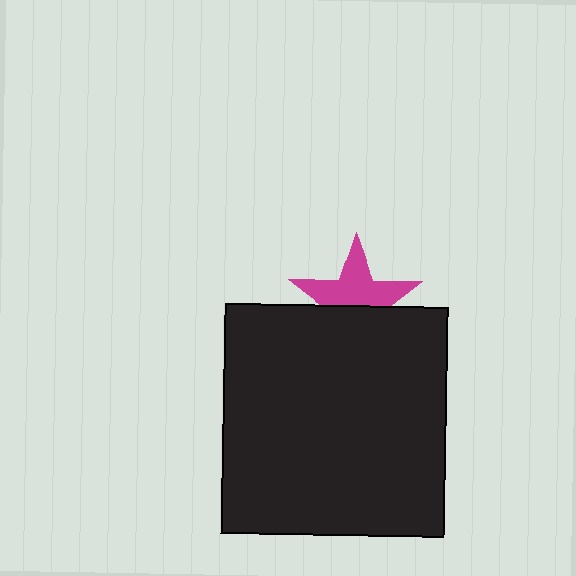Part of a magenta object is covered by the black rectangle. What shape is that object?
It is a star.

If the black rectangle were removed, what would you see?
You would see the complete magenta star.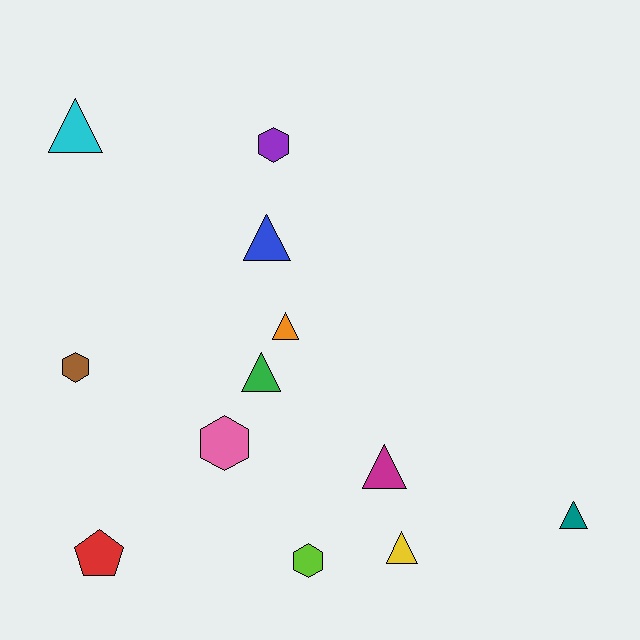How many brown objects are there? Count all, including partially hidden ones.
There is 1 brown object.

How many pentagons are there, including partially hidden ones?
There is 1 pentagon.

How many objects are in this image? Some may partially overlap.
There are 12 objects.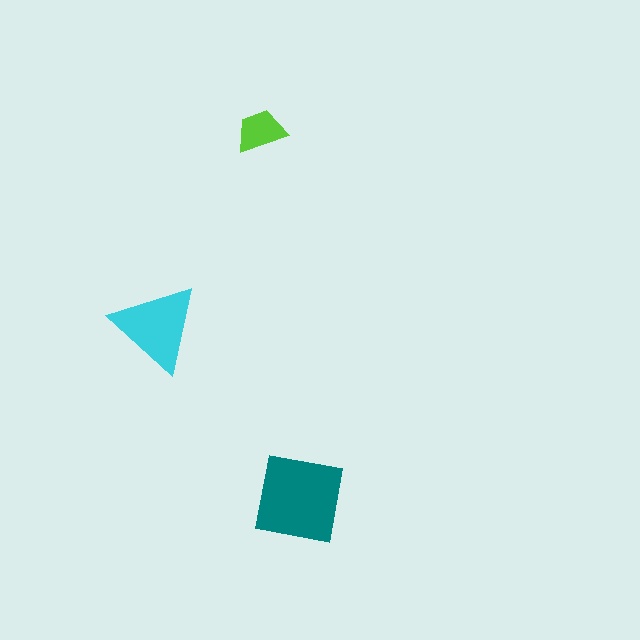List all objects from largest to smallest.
The teal square, the cyan triangle, the lime trapezoid.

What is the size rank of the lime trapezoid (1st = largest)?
3rd.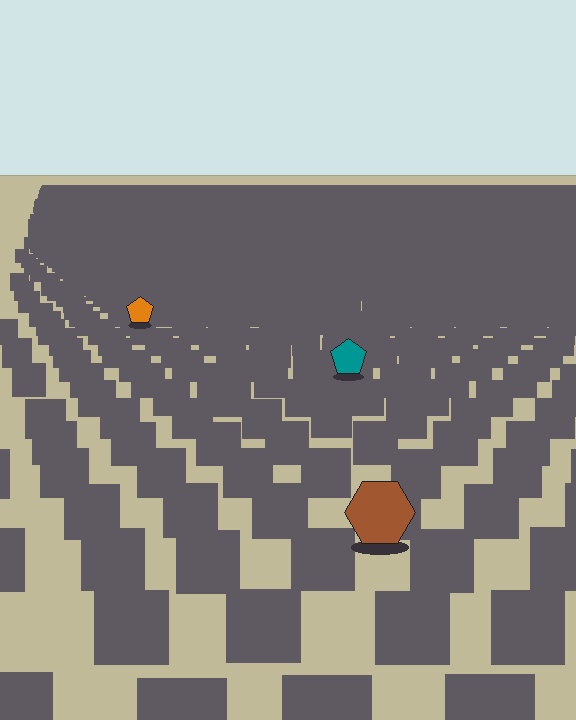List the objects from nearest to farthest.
From nearest to farthest: the brown hexagon, the teal pentagon, the orange pentagon.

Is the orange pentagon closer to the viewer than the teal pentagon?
No. The teal pentagon is closer — you can tell from the texture gradient: the ground texture is coarser near it.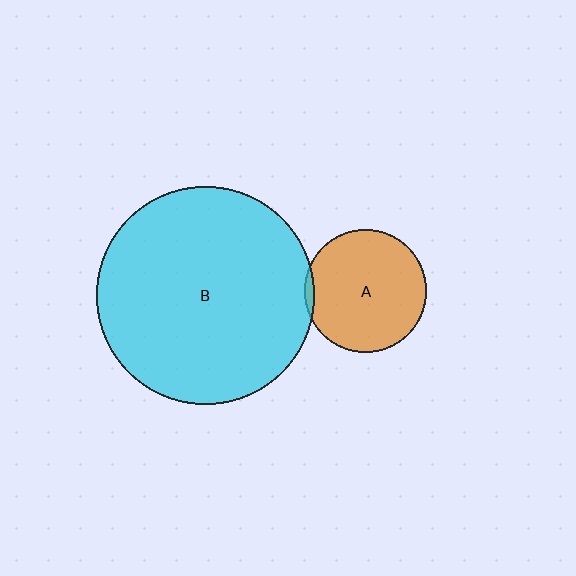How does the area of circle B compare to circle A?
Approximately 3.1 times.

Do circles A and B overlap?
Yes.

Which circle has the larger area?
Circle B (cyan).